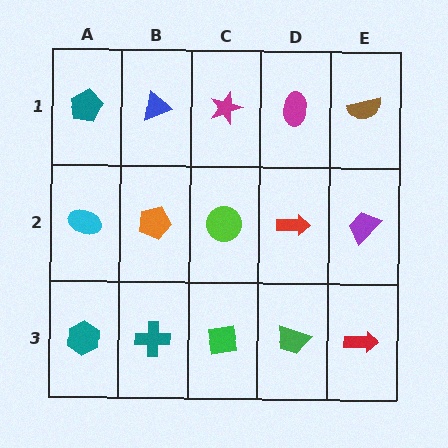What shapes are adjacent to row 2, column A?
A teal pentagon (row 1, column A), a teal hexagon (row 3, column A), an orange pentagon (row 2, column B).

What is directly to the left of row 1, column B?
A teal pentagon.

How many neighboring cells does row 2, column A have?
3.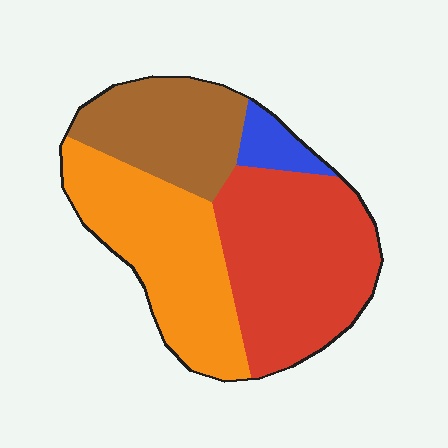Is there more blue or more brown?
Brown.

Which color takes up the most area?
Red, at roughly 40%.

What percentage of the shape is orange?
Orange covers roughly 35% of the shape.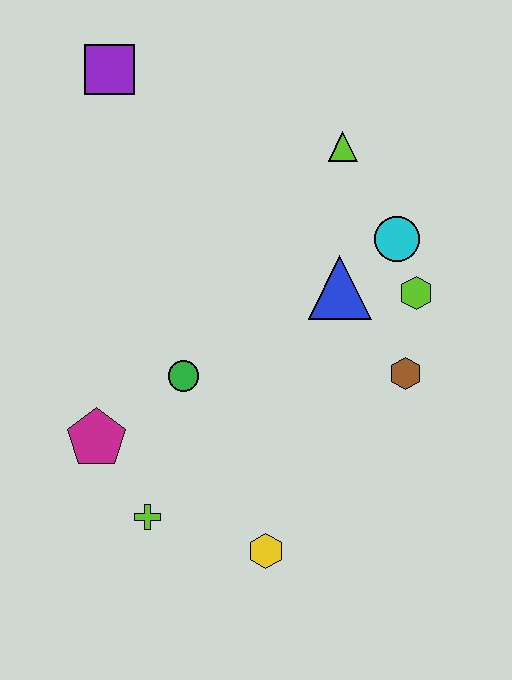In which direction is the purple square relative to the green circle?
The purple square is above the green circle.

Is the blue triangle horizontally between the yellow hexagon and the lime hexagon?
Yes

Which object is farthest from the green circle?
The purple square is farthest from the green circle.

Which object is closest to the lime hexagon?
The cyan circle is closest to the lime hexagon.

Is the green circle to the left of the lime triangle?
Yes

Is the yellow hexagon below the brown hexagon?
Yes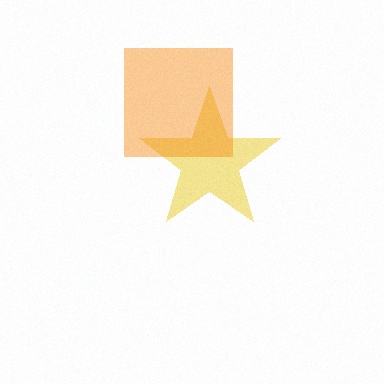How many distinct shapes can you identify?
There are 2 distinct shapes: a yellow star, an orange square.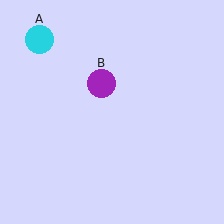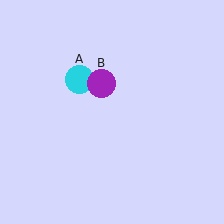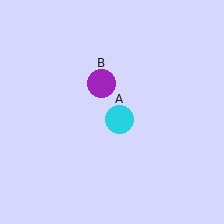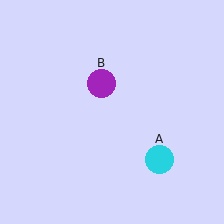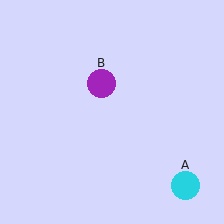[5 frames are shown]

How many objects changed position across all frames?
1 object changed position: cyan circle (object A).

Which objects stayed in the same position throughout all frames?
Purple circle (object B) remained stationary.